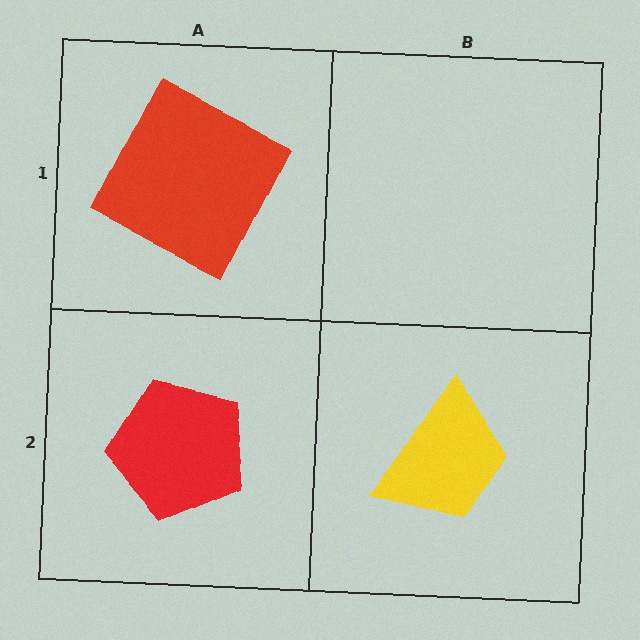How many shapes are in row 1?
1 shape.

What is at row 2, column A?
A red pentagon.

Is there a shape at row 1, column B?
No, that cell is empty.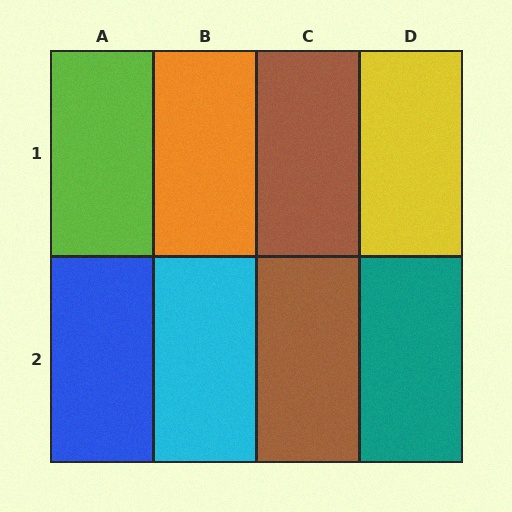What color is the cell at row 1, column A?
Lime.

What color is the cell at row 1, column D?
Yellow.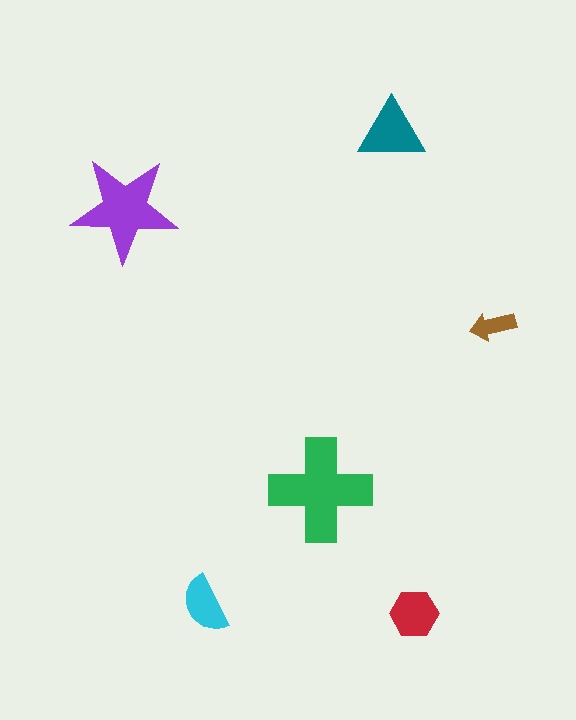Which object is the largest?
The green cross.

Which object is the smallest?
The brown arrow.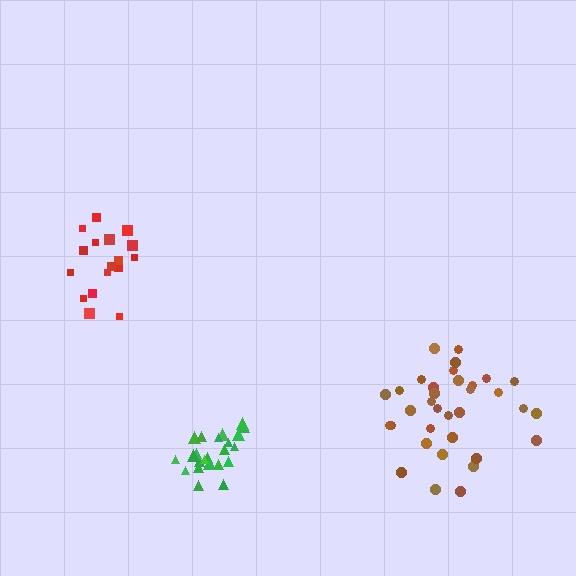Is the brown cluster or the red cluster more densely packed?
Red.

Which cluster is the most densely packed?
Green.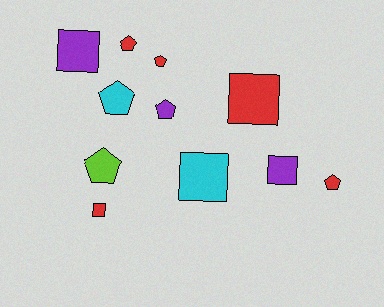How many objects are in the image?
There are 11 objects.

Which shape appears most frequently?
Pentagon, with 6 objects.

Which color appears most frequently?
Red, with 5 objects.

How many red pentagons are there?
There are 3 red pentagons.